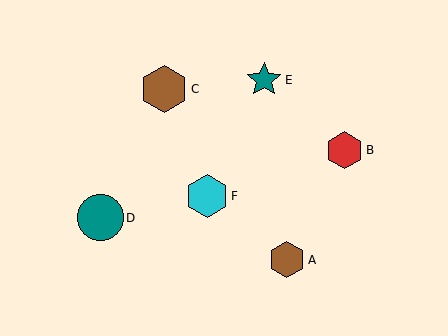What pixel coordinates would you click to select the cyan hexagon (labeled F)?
Click at (207, 196) to select the cyan hexagon F.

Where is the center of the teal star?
The center of the teal star is at (264, 80).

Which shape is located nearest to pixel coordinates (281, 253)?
The brown hexagon (labeled A) at (287, 260) is nearest to that location.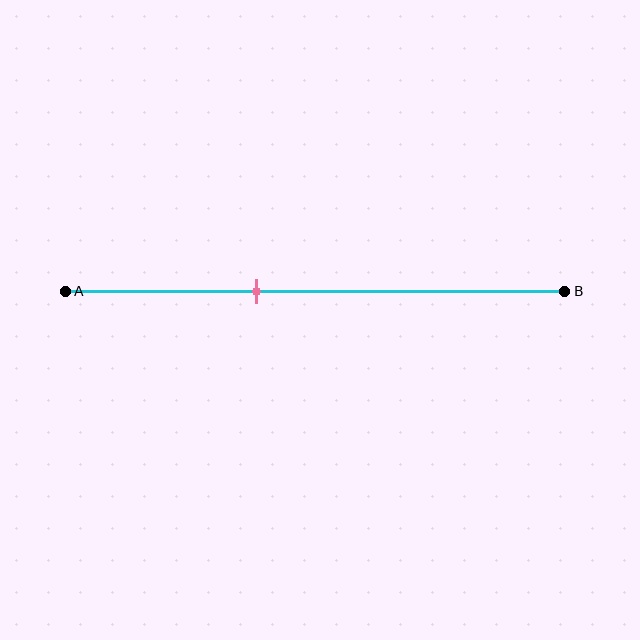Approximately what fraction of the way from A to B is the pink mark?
The pink mark is approximately 40% of the way from A to B.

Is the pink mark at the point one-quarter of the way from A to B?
No, the mark is at about 40% from A, not at the 25% one-quarter point.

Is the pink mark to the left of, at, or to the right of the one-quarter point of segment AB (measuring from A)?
The pink mark is to the right of the one-quarter point of segment AB.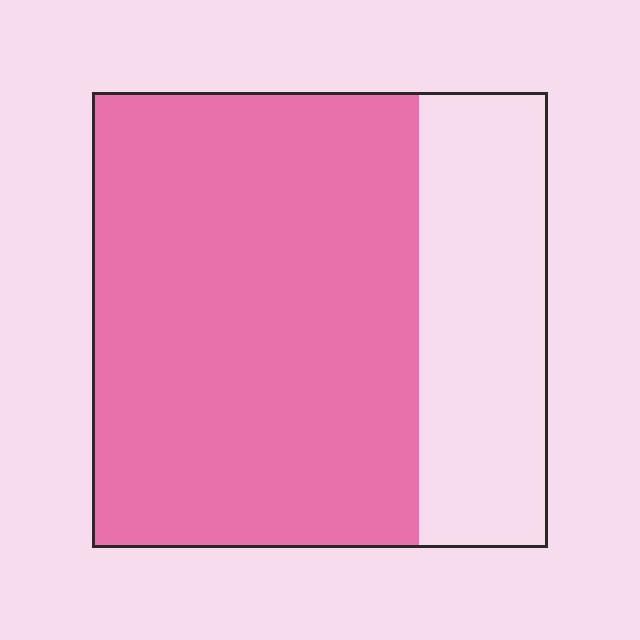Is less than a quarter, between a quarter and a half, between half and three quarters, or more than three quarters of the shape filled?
Between half and three quarters.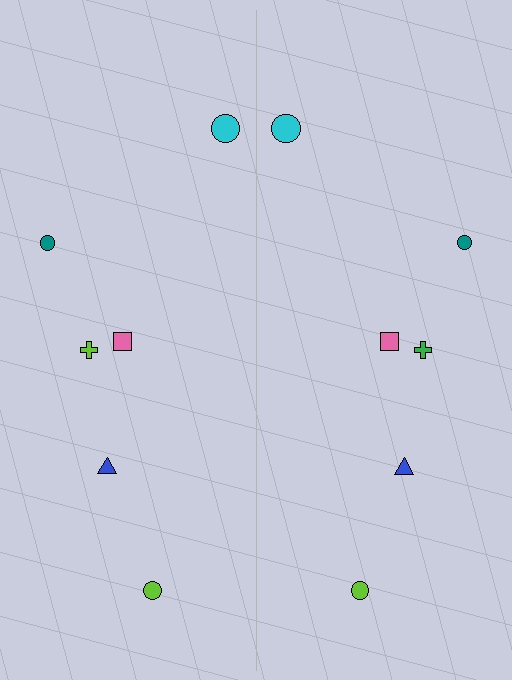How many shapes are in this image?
There are 12 shapes in this image.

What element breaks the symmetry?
The green cross on the right side breaks the symmetry — its mirror counterpart is lime.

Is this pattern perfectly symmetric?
No, the pattern is not perfectly symmetric. The green cross on the right side breaks the symmetry — its mirror counterpart is lime.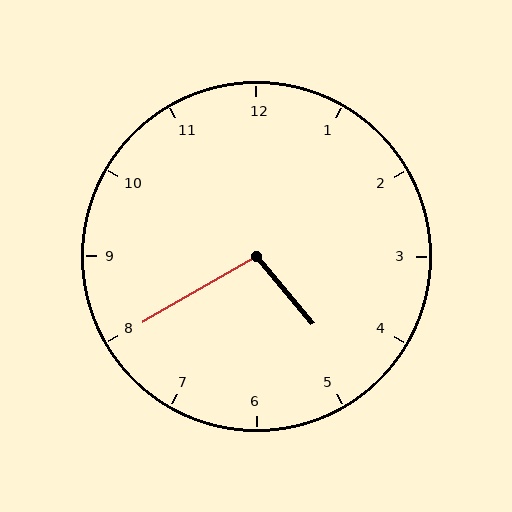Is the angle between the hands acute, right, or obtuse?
It is obtuse.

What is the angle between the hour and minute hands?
Approximately 100 degrees.